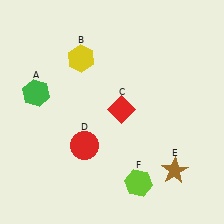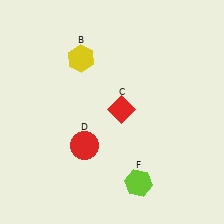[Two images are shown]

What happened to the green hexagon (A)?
The green hexagon (A) was removed in Image 2. It was in the top-left area of Image 1.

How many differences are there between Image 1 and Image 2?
There are 2 differences between the two images.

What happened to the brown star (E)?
The brown star (E) was removed in Image 2. It was in the bottom-right area of Image 1.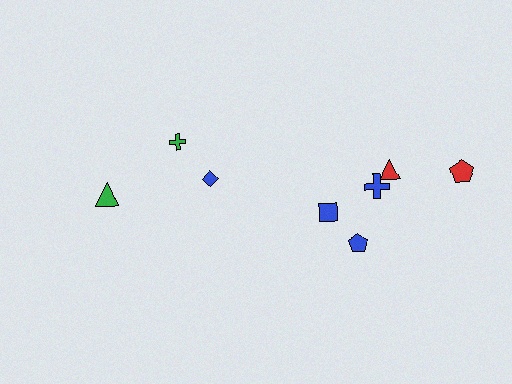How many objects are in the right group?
There are 5 objects.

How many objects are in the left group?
There are 3 objects.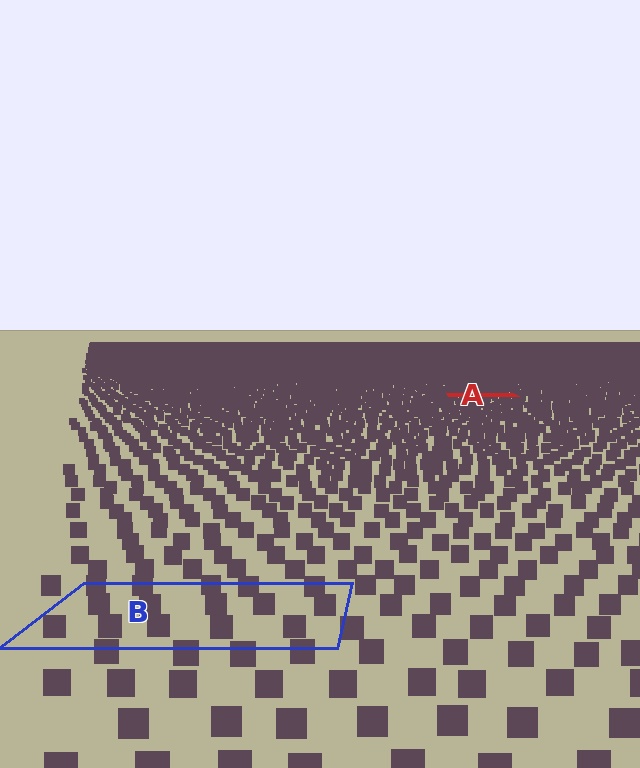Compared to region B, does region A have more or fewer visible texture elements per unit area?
Region A has more texture elements per unit area — they are packed more densely because it is farther away.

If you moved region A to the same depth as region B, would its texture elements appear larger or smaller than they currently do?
They would appear larger. At a closer depth, the same texture elements are projected at a bigger on-screen size.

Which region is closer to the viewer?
Region B is closer. The texture elements there are larger and more spread out.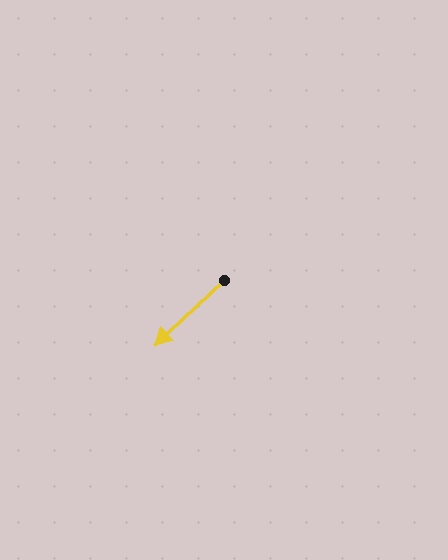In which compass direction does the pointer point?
Southwest.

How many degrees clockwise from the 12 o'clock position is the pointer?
Approximately 227 degrees.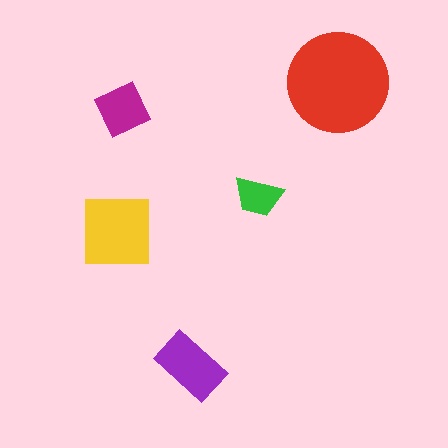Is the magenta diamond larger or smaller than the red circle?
Smaller.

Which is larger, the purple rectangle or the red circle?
The red circle.